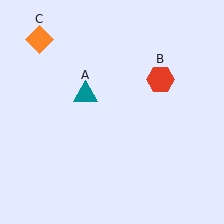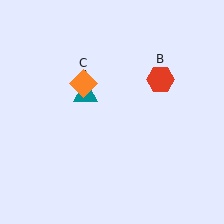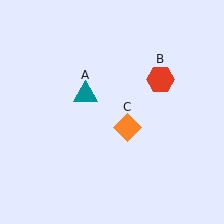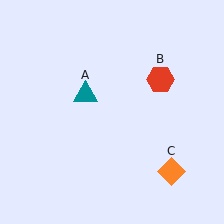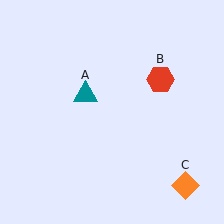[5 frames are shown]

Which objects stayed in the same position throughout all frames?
Teal triangle (object A) and red hexagon (object B) remained stationary.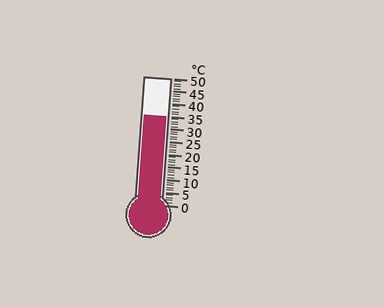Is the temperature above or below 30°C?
The temperature is above 30°C.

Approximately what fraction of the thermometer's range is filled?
The thermometer is filled to approximately 70% of its range.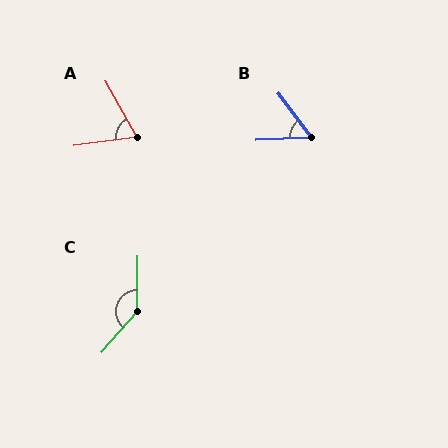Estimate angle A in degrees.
Approximately 69 degrees.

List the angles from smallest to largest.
B (56°), A (69°), C (139°).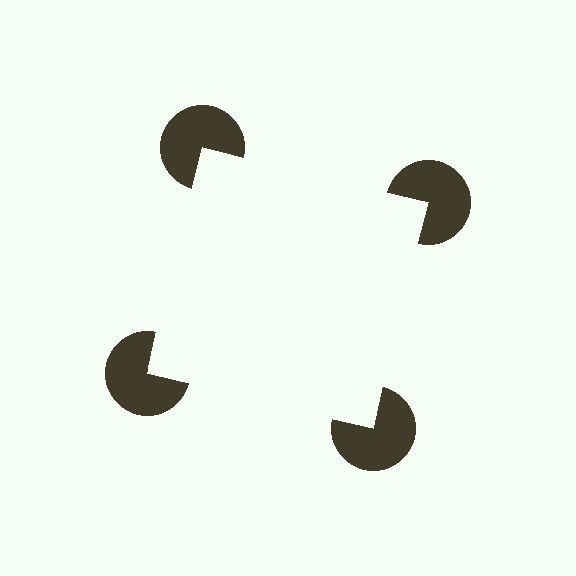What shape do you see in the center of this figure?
An illusory square — its edges are inferred from the aligned wedge cuts in the pac-man discs, not physically drawn.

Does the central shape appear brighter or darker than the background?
It typically appears slightly brighter than the background, even though no actual brightness change is drawn.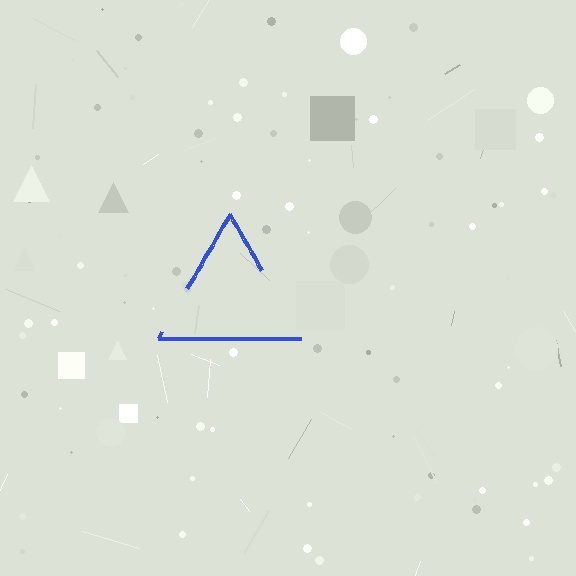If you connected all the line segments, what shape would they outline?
They would outline a triangle.